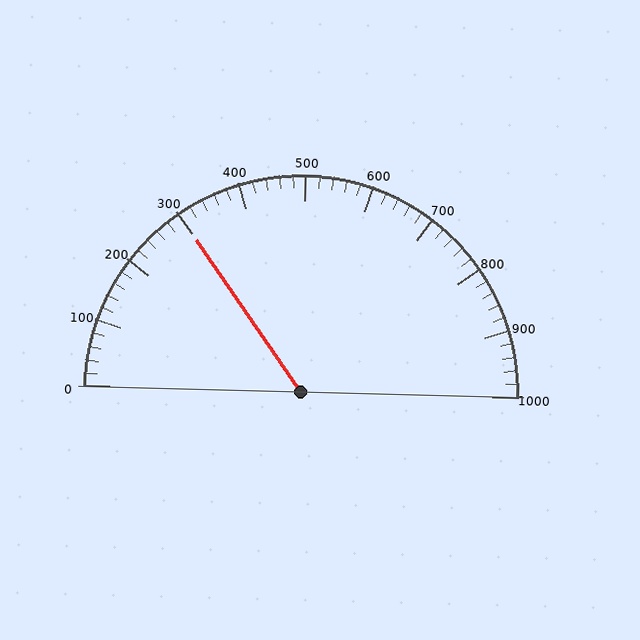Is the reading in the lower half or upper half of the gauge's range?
The reading is in the lower half of the range (0 to 1000).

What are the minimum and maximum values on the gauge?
The gauge ranges from 0 to 1000.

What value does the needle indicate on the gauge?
The needle indicates approximately 300.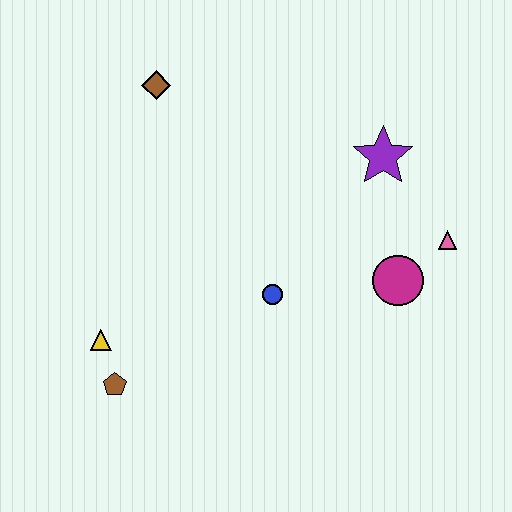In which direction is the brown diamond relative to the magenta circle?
The brown diamond is to the left of the magenta circle.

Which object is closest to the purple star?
The pink triangle is closest to the purple star.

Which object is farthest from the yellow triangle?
The pink triangle is farthest from the yellow triangle.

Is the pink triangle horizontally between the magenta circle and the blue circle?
No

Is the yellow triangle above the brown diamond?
No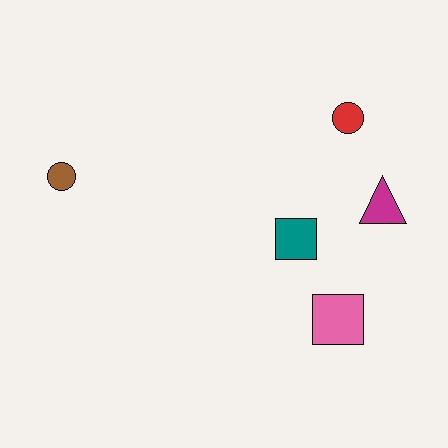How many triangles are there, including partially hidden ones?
There is 1 triangle.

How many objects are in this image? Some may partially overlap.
There are 5 objects.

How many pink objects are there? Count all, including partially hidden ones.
There is 1 pink object.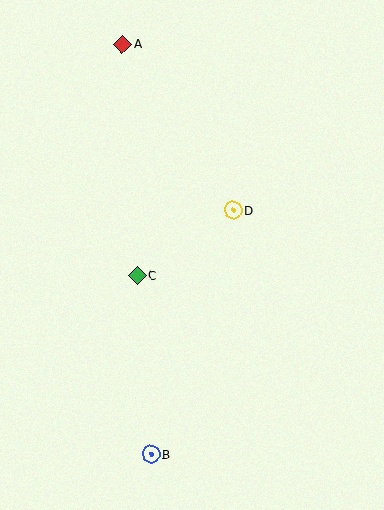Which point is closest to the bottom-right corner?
Point B is closest to the bottom-right corner.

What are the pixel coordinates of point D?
Point D is at (233, 210).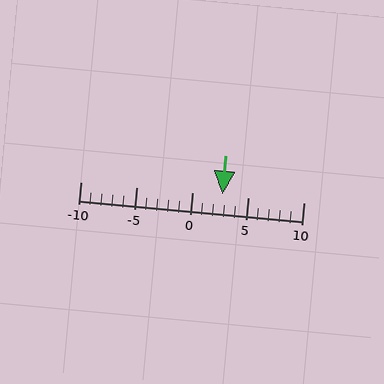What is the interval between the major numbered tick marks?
The major tick marks are spaced 5 units apart.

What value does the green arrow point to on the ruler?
The green arrow points to approximately 3.